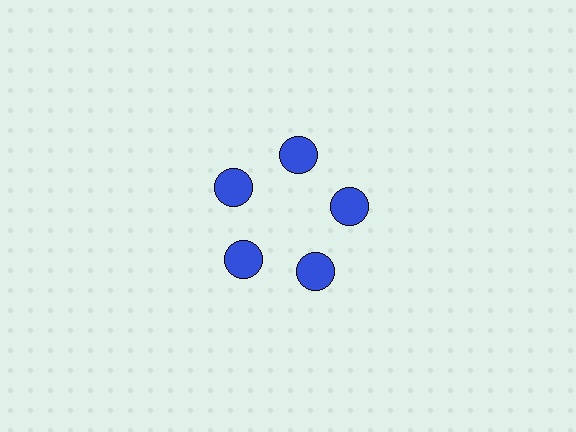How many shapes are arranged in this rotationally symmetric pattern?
There are 5 shapes, arranged in 5 groups of 1.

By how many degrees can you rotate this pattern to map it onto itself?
The pattern maps onto itself every 72 degrees of rotation.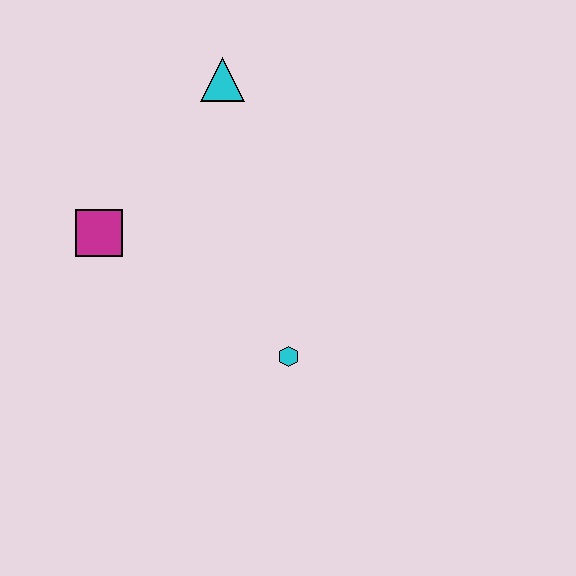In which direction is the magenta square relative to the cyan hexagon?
The magenta square is to the left of the cyan hexagon.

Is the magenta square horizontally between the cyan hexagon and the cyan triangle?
No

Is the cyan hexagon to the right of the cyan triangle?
Yes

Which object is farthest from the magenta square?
The cyan hexagon is farthest from the magenta square.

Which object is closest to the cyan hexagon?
The magenta square is closest to the cyan hexagon.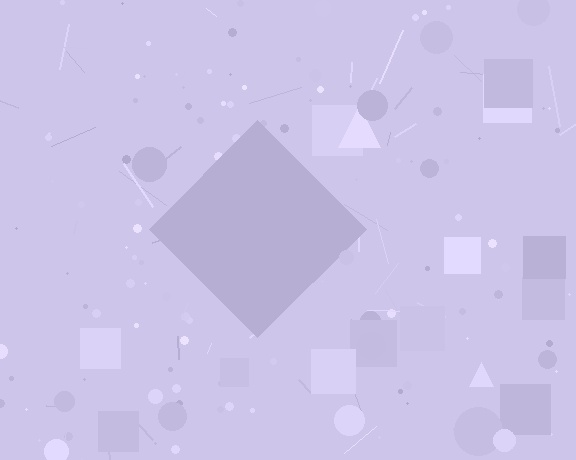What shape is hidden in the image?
A diamond is hidden in the image.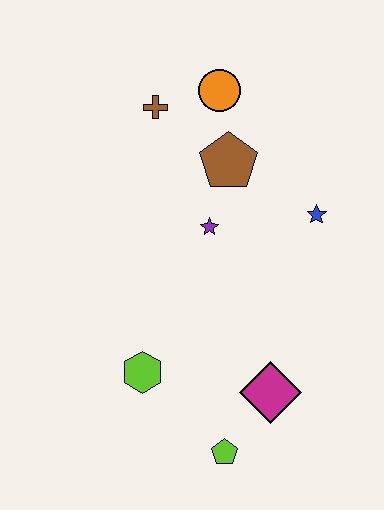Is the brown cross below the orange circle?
Yes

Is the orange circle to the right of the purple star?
Yes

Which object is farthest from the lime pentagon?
The orange circle is farthest from the lime pentagon.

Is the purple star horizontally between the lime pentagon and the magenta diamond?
No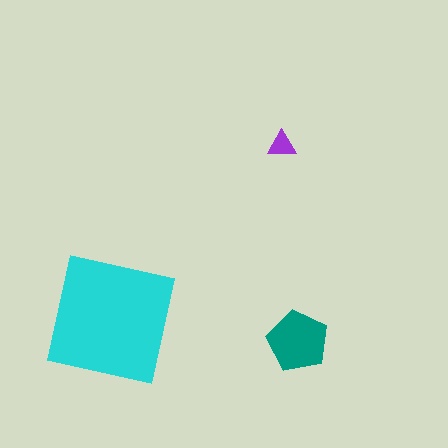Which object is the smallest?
The purple triangle.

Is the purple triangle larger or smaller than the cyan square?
Smaller.